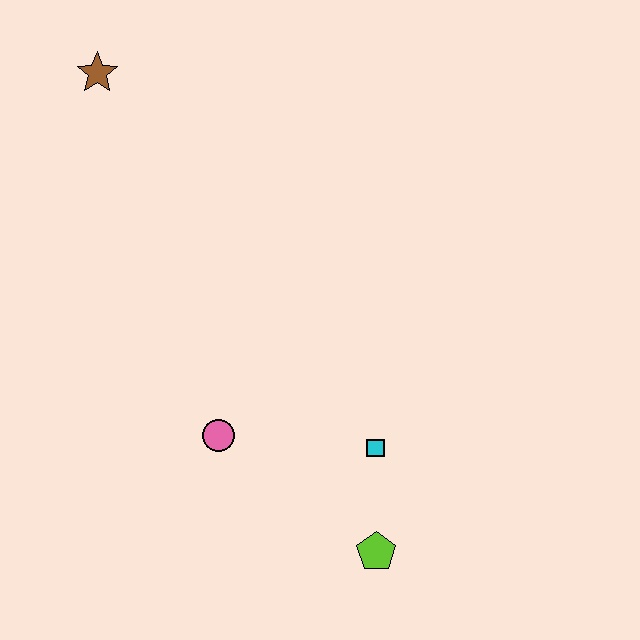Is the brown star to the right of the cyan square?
No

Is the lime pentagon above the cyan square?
No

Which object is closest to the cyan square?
The lime pentagon is closest to the cyan square.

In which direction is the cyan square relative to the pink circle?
The cyan square is to the right of the pink circle.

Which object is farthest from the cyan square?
The brown star is farthest from the cyan square.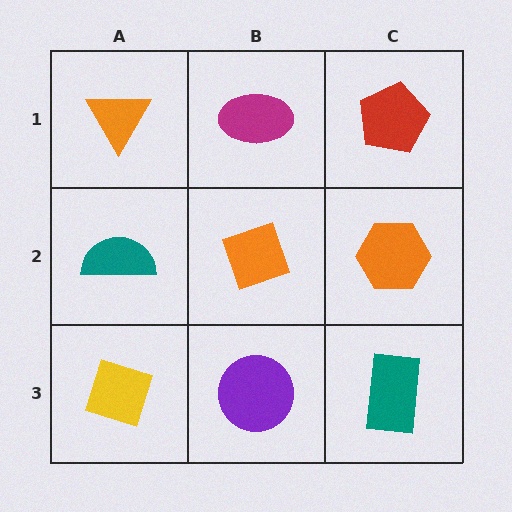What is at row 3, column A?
A yellow diamond.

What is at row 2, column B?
An orange diamond.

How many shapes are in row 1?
3 shapes.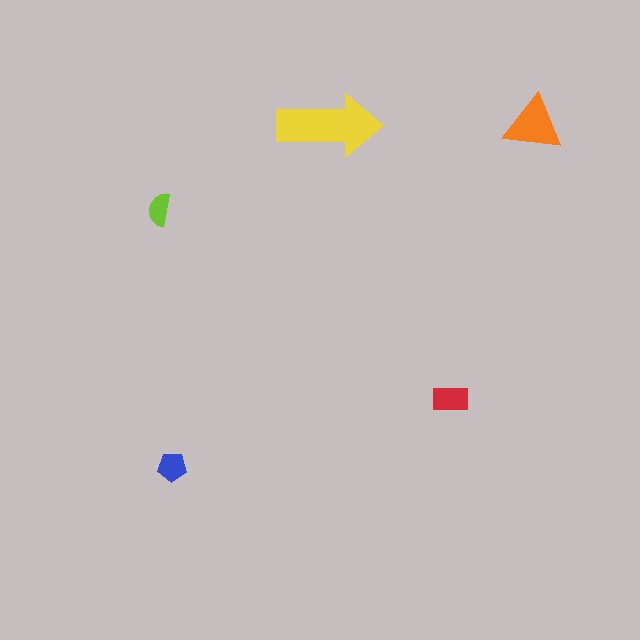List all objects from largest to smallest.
The yellow arrow, the orange triangle, the red rectangle, the blue pentagon, the lime semicircle.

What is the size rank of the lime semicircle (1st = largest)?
5th.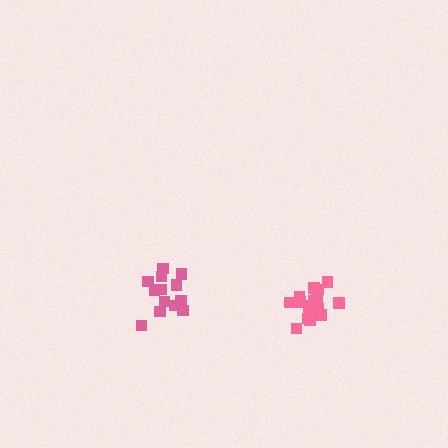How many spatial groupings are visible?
There are 2 spatial groupings.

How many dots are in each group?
Group 1: 13 dots, Group 2: 16 dots (29 total).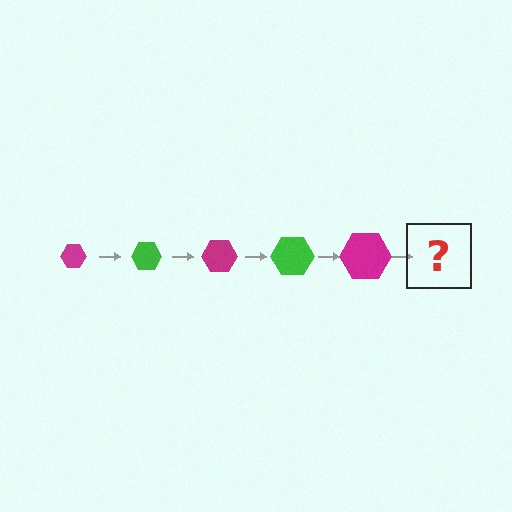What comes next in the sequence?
The next element should be a green hexagon, larger than the previous one.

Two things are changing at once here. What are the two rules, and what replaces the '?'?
The two rules are that the hexagon grows larger each step and the color cycles through magenta and green. The '?' should be a green hexagon, larger than the previous one.